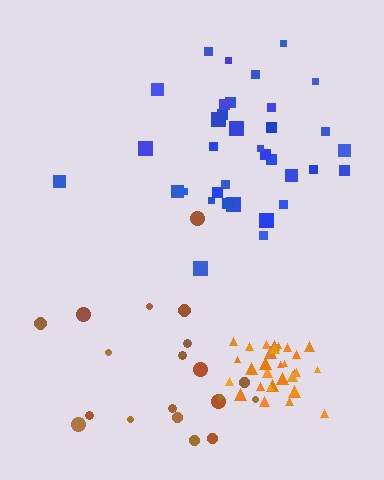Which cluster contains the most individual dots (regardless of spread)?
Blue (35).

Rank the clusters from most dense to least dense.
orange, blue, brown.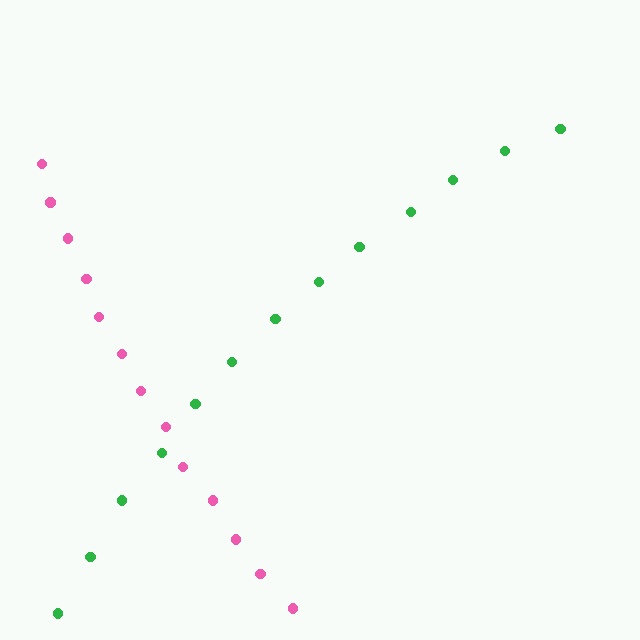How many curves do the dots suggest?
There are 2 distinct paths.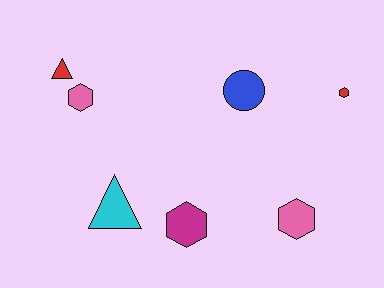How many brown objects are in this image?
There are no brown objects.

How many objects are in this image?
There are 7 objects.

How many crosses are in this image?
There are no crosses.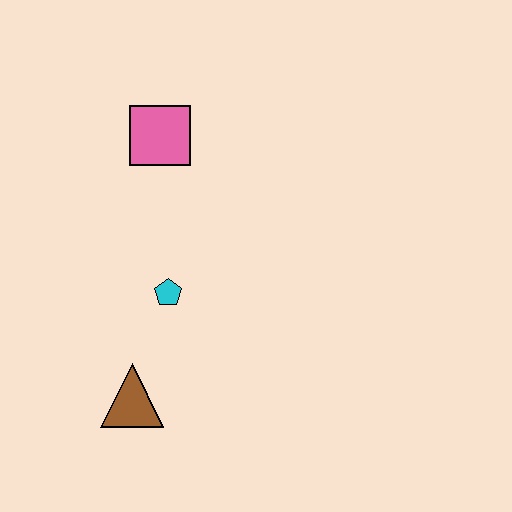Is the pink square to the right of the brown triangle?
Yes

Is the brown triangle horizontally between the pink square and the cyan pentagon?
No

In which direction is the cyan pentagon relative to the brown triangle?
The cyan pentagon is above the brown triangle.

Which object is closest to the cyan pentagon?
The brown triangle is closest to the cyan pentagon.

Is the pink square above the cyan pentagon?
Yes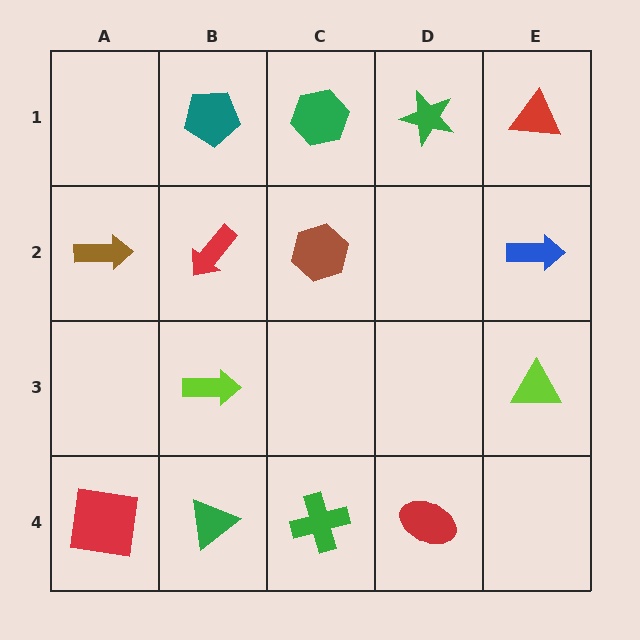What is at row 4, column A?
A red square.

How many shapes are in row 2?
4 shapes.